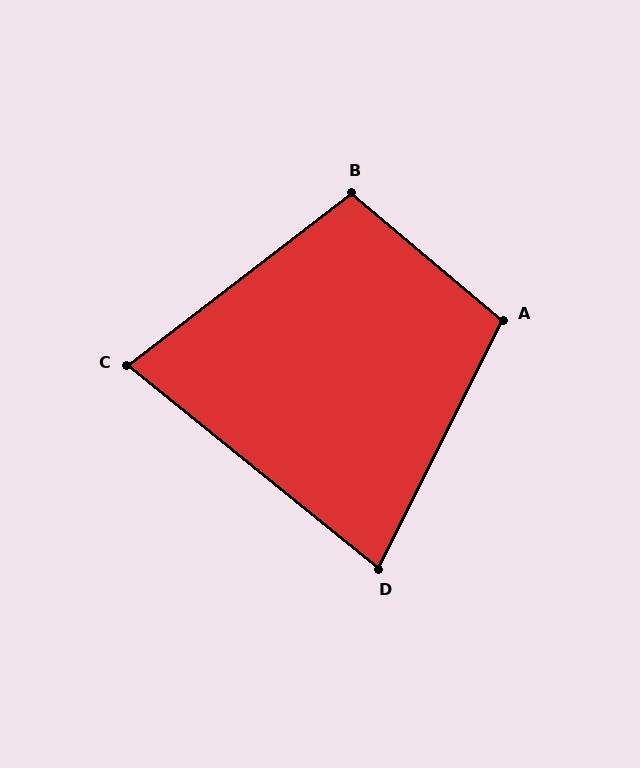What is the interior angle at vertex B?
Approximately 102 degrees (obtuse).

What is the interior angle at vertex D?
Approximately 78 degrees (acute).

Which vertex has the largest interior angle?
A, at approximately 103 degrees.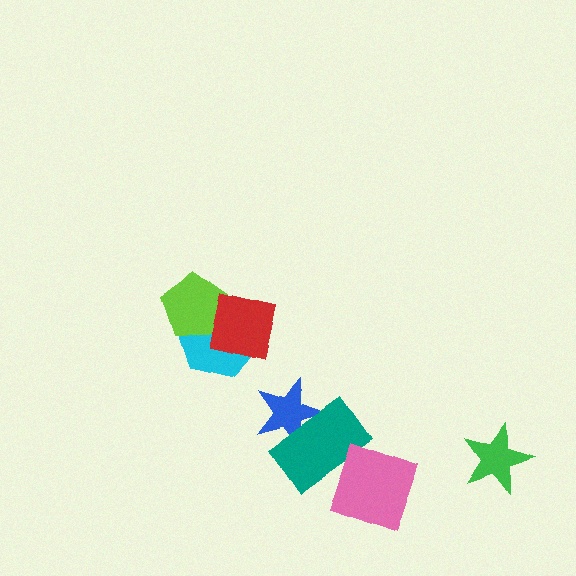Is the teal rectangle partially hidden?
Yes, it is partially covered by another shape.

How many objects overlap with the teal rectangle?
2 objects overlap with the teal rectangle.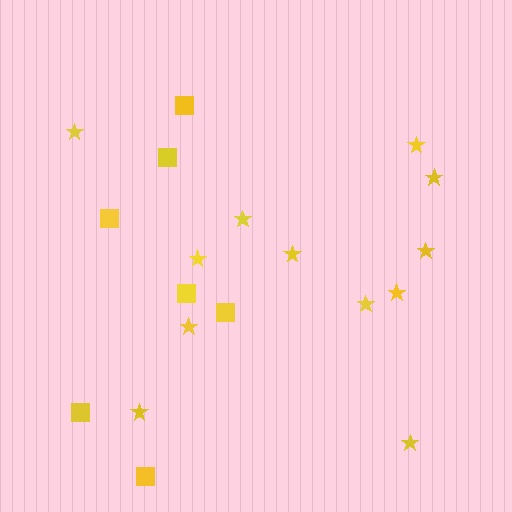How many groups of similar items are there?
There are 2 groups: one group of stars (12) and one group of squares (7).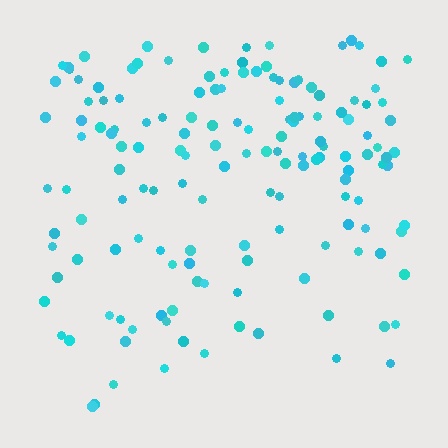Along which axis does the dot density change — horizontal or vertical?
Vertical.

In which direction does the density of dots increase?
From bottom to top, with the top side densest.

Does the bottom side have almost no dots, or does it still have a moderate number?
Still a moderate number, just noticeably fewer than the top.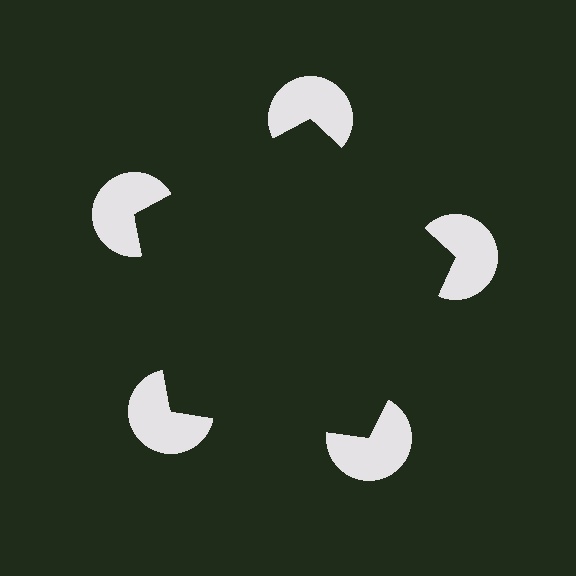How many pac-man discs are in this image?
There are 5 — one at each vertex of the illusory pentagon.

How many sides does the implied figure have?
5 sides.